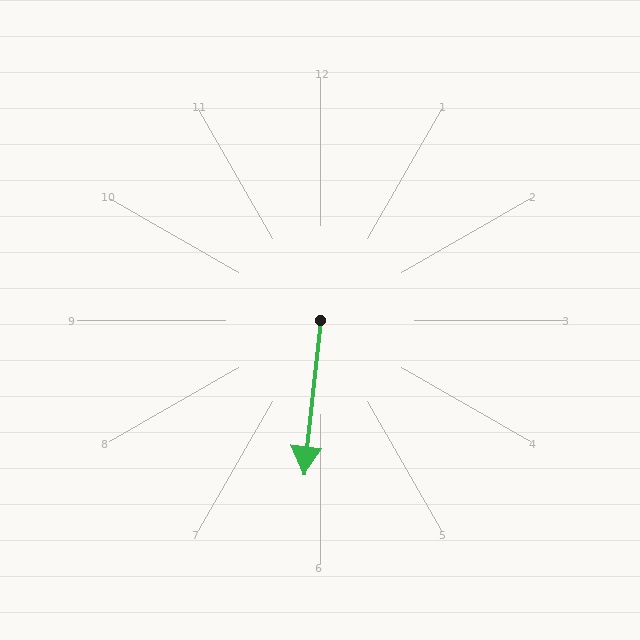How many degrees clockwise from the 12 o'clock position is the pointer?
Approximately 186 degrees.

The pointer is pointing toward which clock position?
Roughly 6 o'clock.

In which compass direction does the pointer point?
South.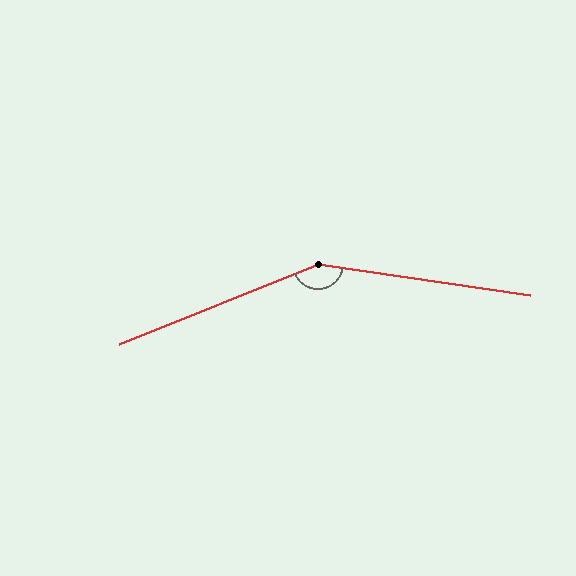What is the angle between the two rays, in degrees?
Approximately 150 degrees.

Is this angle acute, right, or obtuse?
It is obtuse.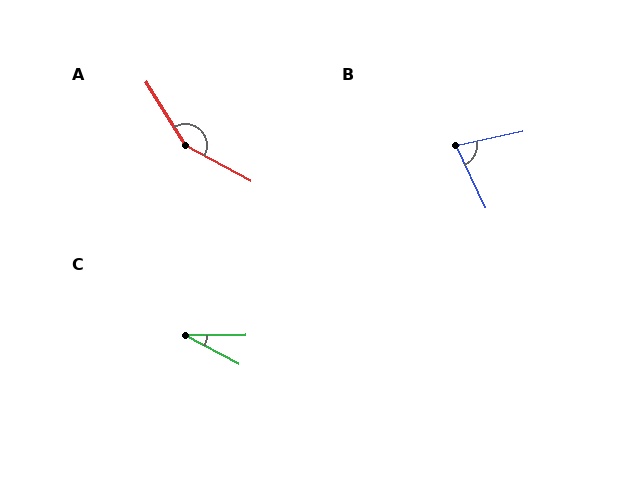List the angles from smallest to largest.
C (28°), B (76°), A (150°).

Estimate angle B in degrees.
Approximately 76 degrees.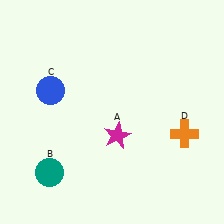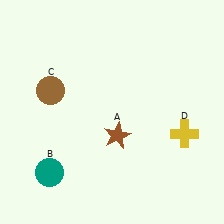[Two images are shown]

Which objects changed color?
A changed from magenta to brown. C changed from blue to brown. D changed from orange to yellow.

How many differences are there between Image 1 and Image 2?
There are 3 differences between the two images.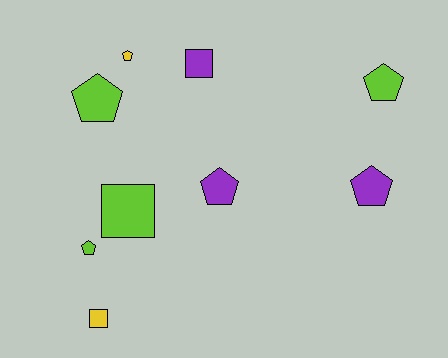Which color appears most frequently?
Lime, with 4 objects.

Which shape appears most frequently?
Pentagon, with 6 objects.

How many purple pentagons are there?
There are 2 purple pentagons.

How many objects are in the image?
There are 9 objects.